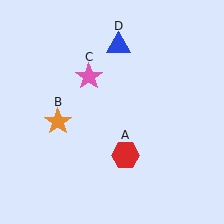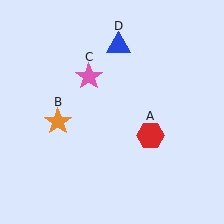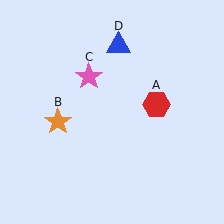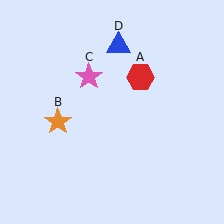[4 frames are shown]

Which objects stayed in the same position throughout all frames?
Orange star (object B) and pink star (object C) and blue triangle (object D) remained stationary.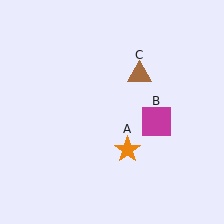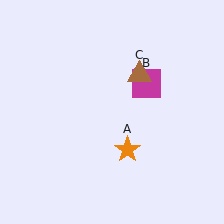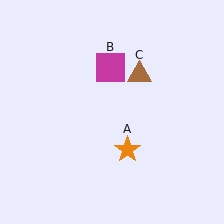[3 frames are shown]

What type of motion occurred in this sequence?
The magenta square (object B) rotated counterclockwise around the center of the scene.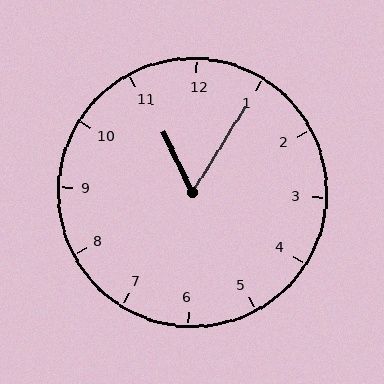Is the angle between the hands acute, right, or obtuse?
It is acute.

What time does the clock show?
11:05.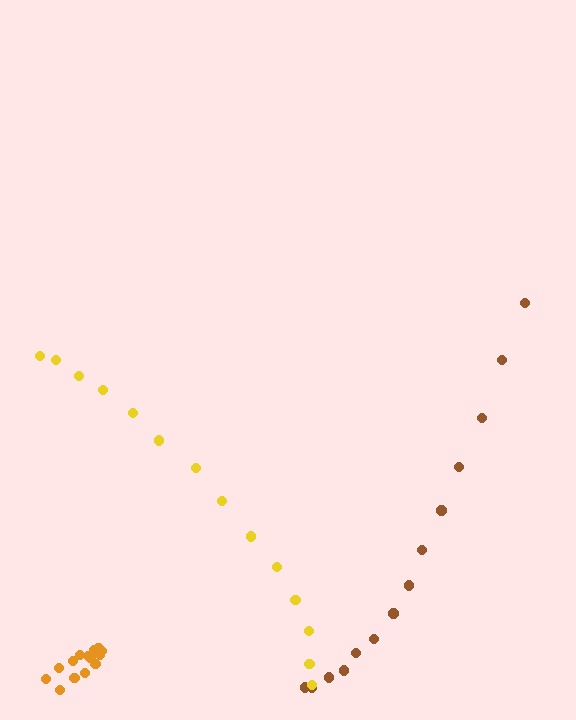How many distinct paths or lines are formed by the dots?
There are 3 distinct paths.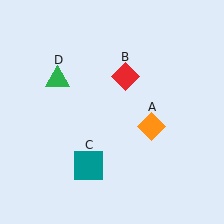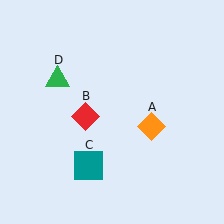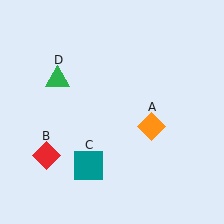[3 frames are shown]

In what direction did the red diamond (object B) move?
The red diamond (object B) moved down and to the left.